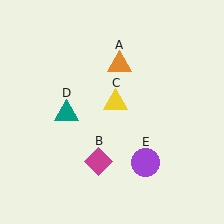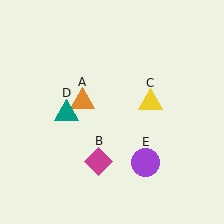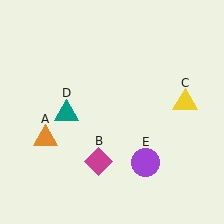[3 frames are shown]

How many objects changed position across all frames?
2 objects changed position: orange triangle (object A), yellow triangle (object C).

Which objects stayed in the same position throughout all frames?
Magenta diamond (object B) and teal triangle (object D) and purple circle (object E) remained stationary.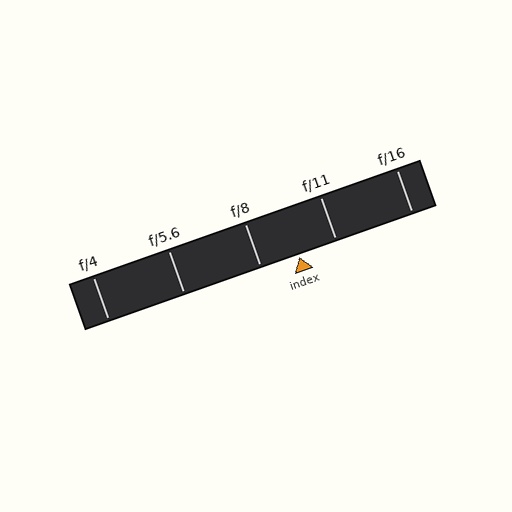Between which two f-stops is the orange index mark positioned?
The index mark is between f/8 and f/11.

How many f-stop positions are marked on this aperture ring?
There are 5 f-stop positions marked.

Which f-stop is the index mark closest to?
The index mark is closest to f/8.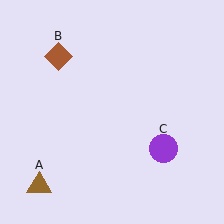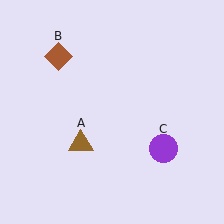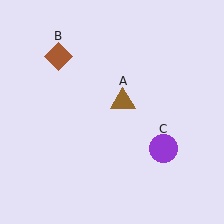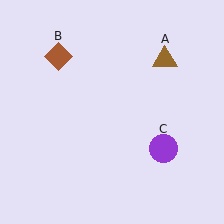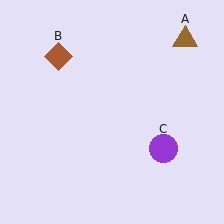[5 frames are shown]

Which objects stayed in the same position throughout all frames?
Brown diamond (object B) and purple circle (object C) remained stationary.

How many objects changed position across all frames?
1 object changed position: brown triangle (object A).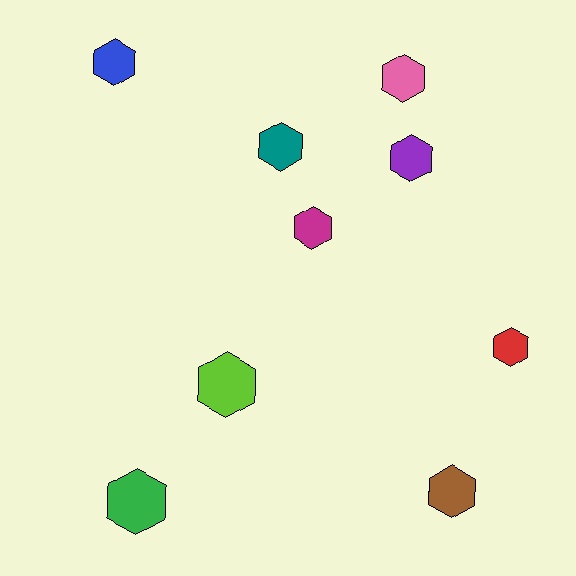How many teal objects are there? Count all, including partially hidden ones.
There is 1 teal object.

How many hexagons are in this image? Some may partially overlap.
There are 9 hexagons.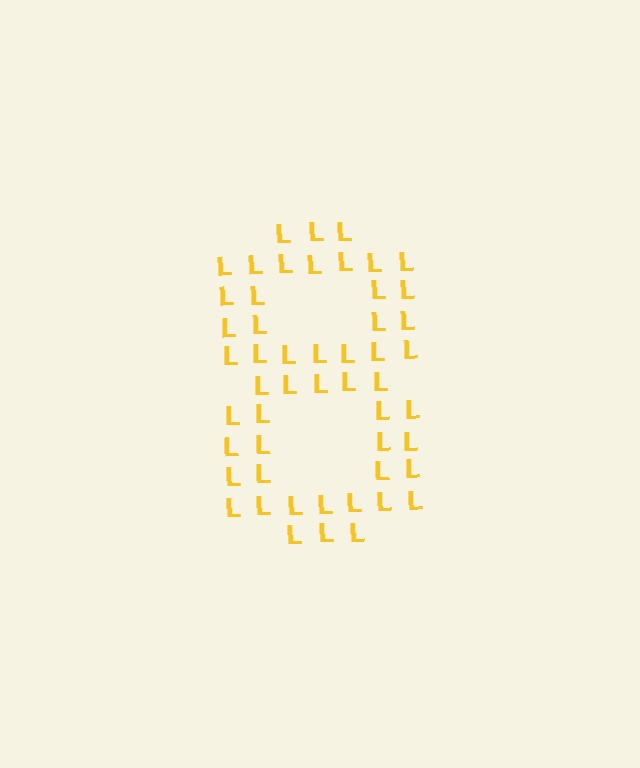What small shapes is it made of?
It is made of small letter L's.